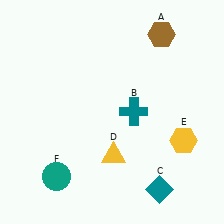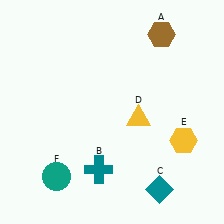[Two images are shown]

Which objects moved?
The objects that moved are: the teal cross (B), the yellow triangle (D).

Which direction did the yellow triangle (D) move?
The yellow triangle (D) moved up.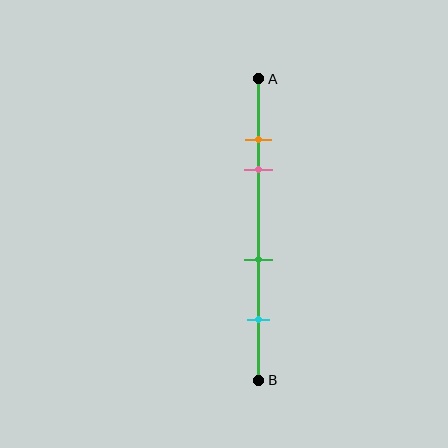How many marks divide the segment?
There are 4 marks dividing the segment.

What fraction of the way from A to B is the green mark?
The green mark is approximately 60% (0.6) of the way from A to B.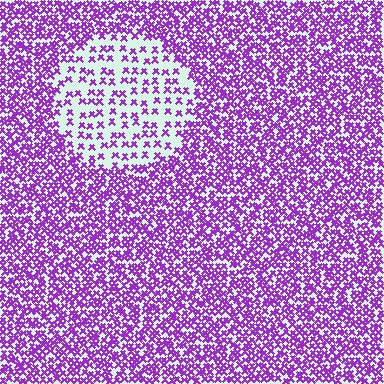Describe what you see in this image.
The image contains small purple elements arranged at two different densities. A circle-shaped region is visible where the elements are less densely packed than the surrounding area.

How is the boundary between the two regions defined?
The boundary is defined by a change in element density (approximately 2.6x ratio). All elements are the same color, size, and shape.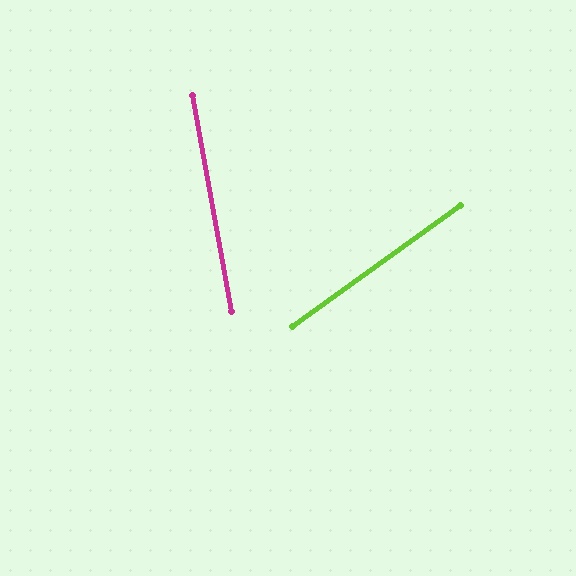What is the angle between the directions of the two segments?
Approximately 64 degrees.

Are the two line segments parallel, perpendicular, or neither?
Neither parallel nor perpendicular — they differ by about 64°.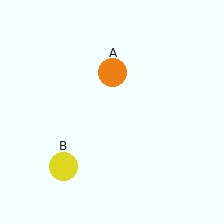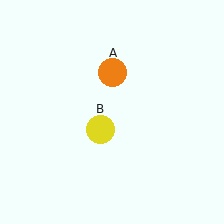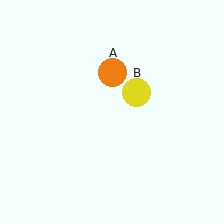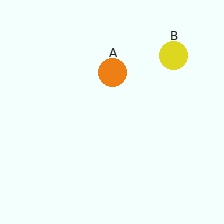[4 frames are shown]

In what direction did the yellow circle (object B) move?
The yellow circle (object B) moved up and to the right.